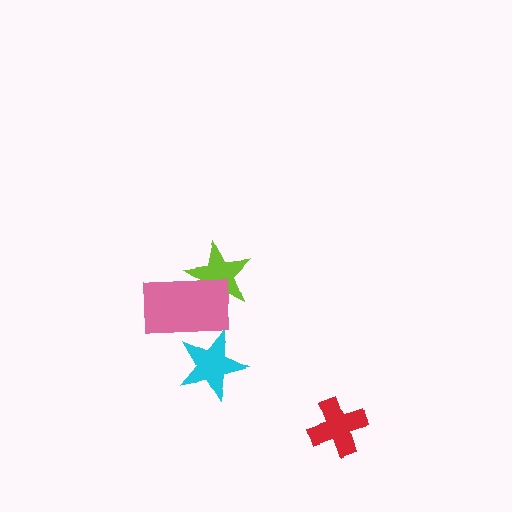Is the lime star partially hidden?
Yes, it is partially covered by another shape.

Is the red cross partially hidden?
No, no other shape covers it.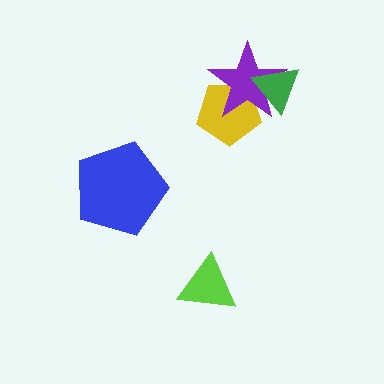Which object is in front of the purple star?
The green triangle is in front of the purple star.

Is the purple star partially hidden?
Yes, it is partially covered by another shape.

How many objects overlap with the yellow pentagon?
2 objects overlap with the yellow pentagon.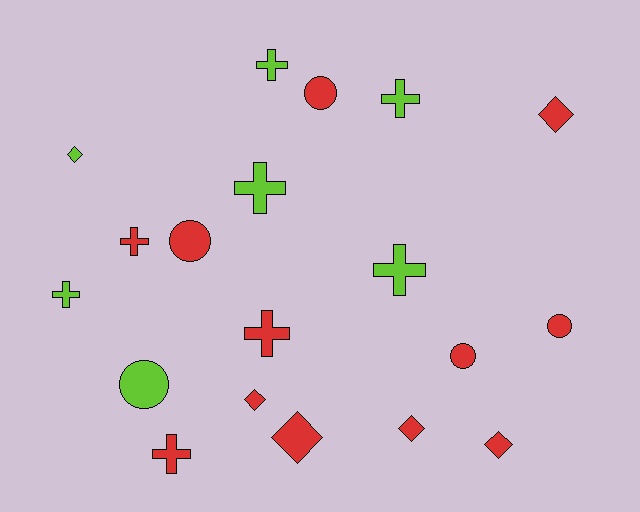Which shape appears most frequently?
Cross, with 8 objects.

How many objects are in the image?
There are 19 objects.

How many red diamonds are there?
There are 5 red diamonds.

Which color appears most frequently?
Red, with 12 objects.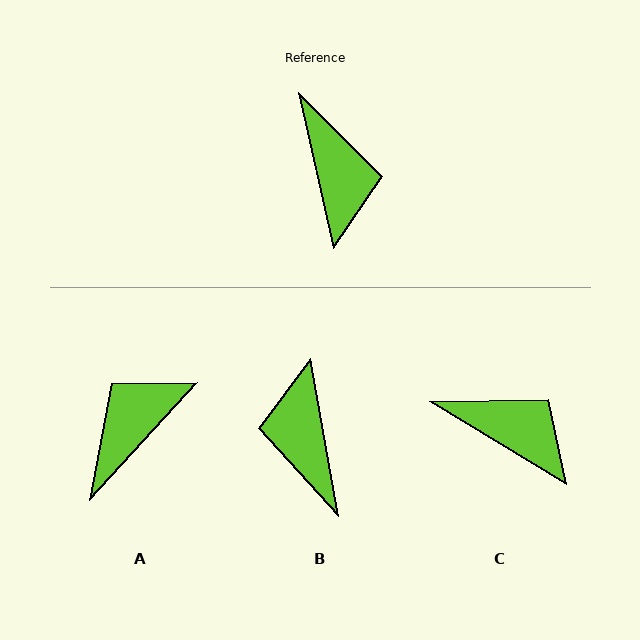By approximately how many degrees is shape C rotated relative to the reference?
Approximately 46 degrees counter-clockwise.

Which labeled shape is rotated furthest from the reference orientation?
B, about 177 degrees away.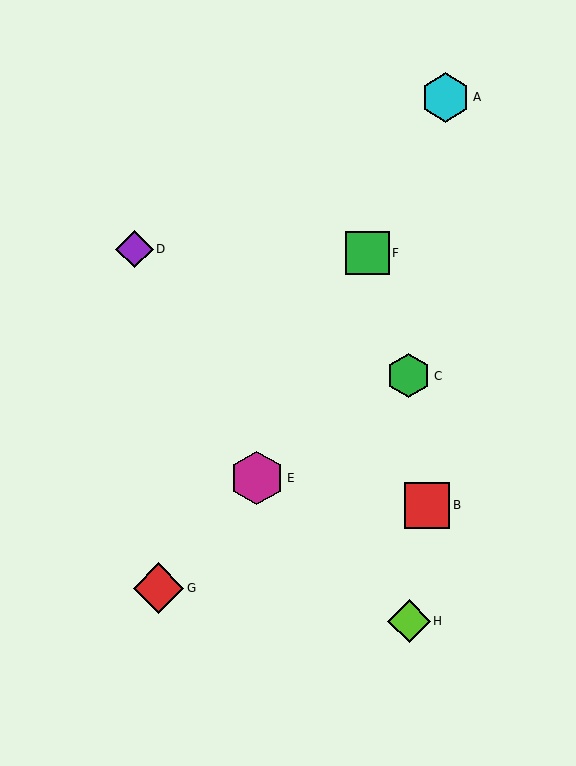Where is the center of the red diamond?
The center of the red diamond is at (158, 588).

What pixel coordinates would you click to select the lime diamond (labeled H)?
Click at (409, 621) to select the lime diamond H.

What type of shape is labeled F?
Shape F is a green square.